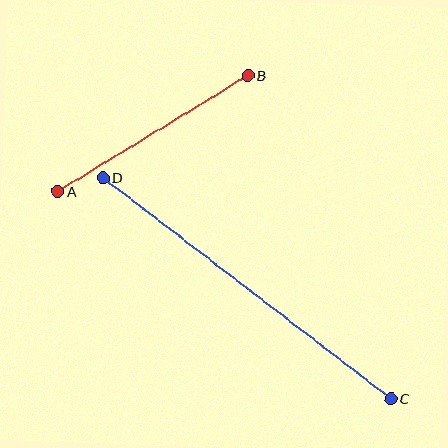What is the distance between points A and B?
The distance is approximately 223 pixels.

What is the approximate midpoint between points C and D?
The midpoint is at approximately (247, 288) pixels.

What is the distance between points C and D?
The distance is approximately 363 pixels.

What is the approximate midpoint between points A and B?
The midpoint is at approximately (153, 134) pixels.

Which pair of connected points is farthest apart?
Points C and D are farthest apart.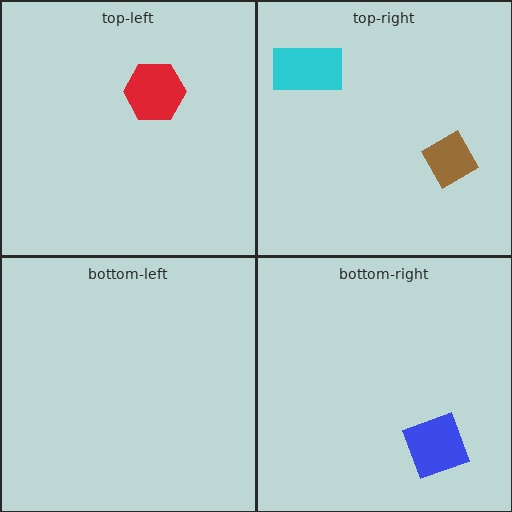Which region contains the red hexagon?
The top-left region.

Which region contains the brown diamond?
The top-right region.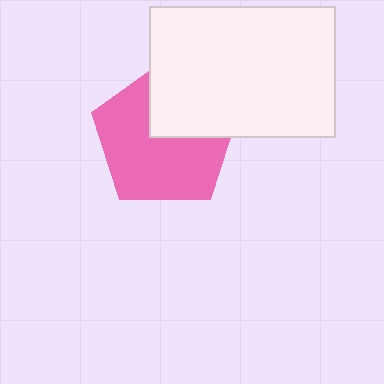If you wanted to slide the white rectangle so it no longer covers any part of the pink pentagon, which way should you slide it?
Slide it toward the upper-right — that is the most direct way to separate the two shapes.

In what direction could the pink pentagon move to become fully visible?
The pink pentagon could move toward the lower-left. That would shift it out from behind the white rectangle entirely.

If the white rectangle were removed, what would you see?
You would see the complete pink pentagon.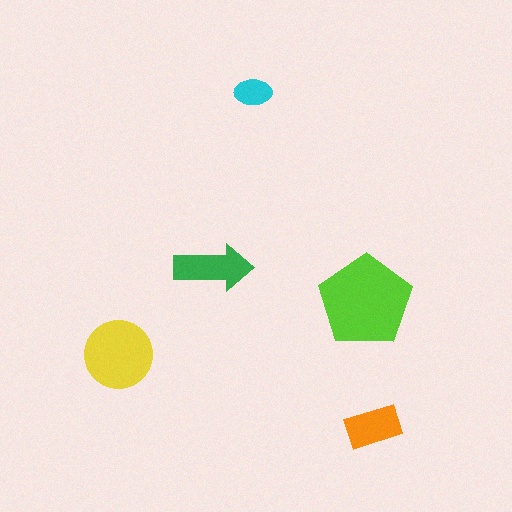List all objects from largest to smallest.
The lime pentagon, the yellow circle, the green arrow, the orange rectangle, the cyan ellipse.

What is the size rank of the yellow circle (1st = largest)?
2nd.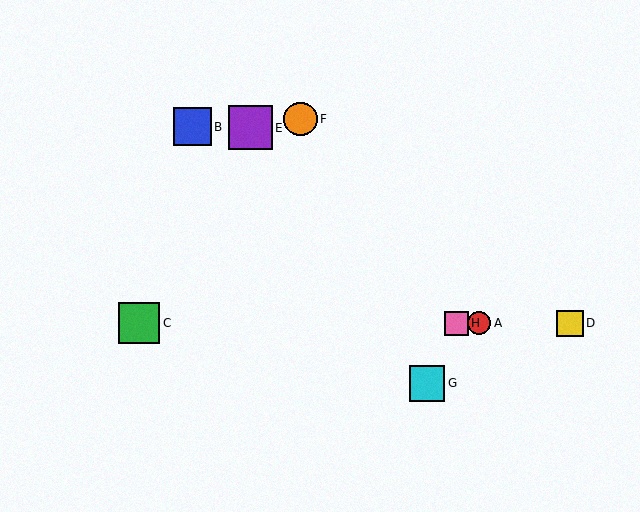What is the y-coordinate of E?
Object E is at y≈128.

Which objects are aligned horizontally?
Objects A, C, D, H are aligned horizontally.